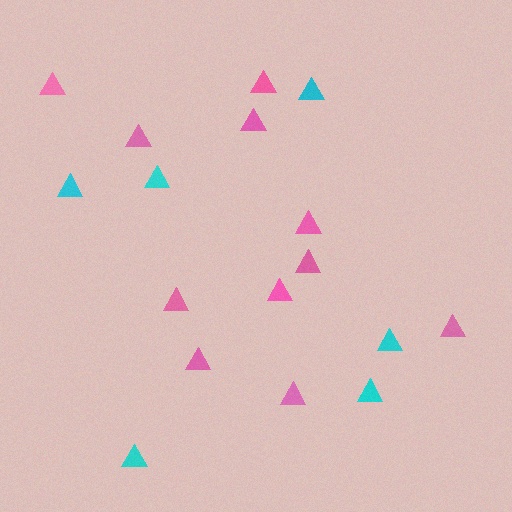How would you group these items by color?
There are 2 groups: one group of cyan triangles (6) and one group of pink triangles (11).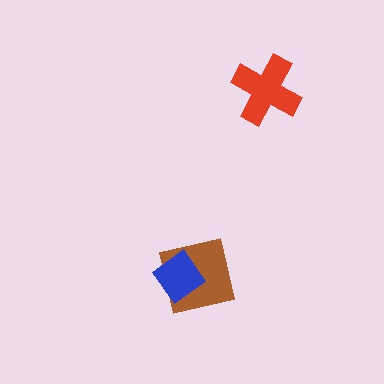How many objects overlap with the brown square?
1 object overlaps with the brown square.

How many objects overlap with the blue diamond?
1 object overlaps with the blue diamond.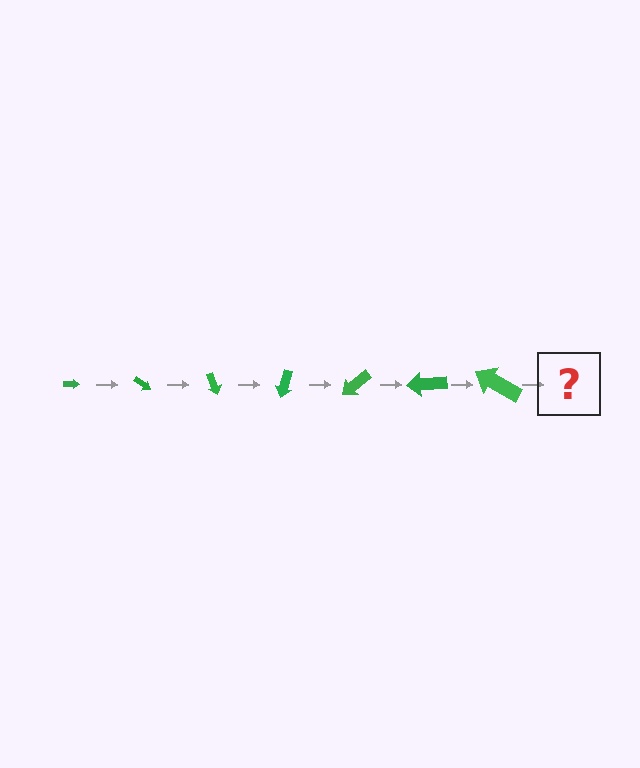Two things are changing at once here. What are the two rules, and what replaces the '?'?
The two rules are that the arrow grows larger each step and it rotates 35 degrees each step. The '?' should be an arrow, larger than the previous one and rotated 245 degrees from the start.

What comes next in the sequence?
The next element should be an arrow, larger than the previous one and rotated 245 degrees from the start.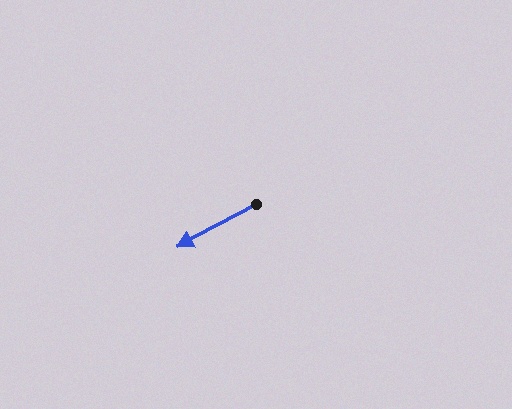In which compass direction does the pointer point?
Southwest.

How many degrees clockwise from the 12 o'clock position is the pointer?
Approximately 242 degrees.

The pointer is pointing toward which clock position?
Roughly 8 o'clock.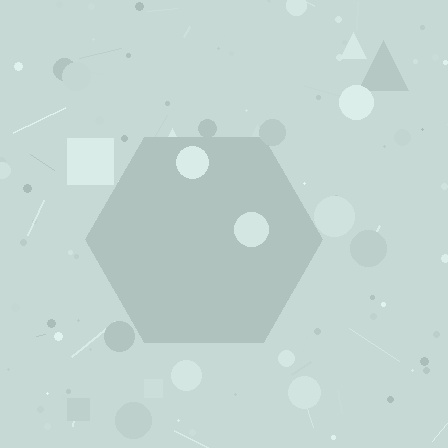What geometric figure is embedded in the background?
A hexagon is embedded in the background.